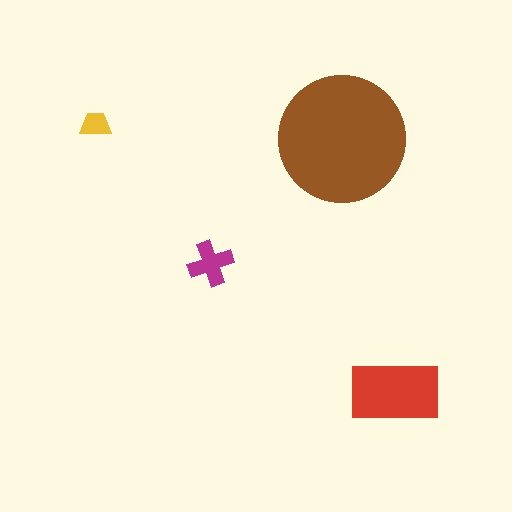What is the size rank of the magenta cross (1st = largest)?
3rd.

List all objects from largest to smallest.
The brown circle, the red rectangle, the magenta cross, the yellow trapezoid.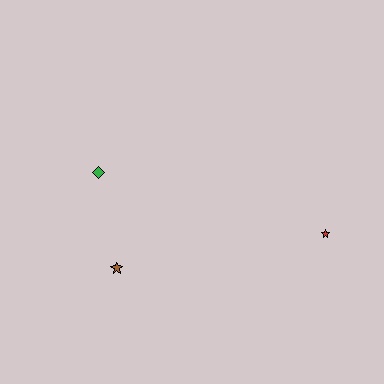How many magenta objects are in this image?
There are no magenta objects.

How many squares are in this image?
There are no squares.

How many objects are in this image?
There are 3 objects.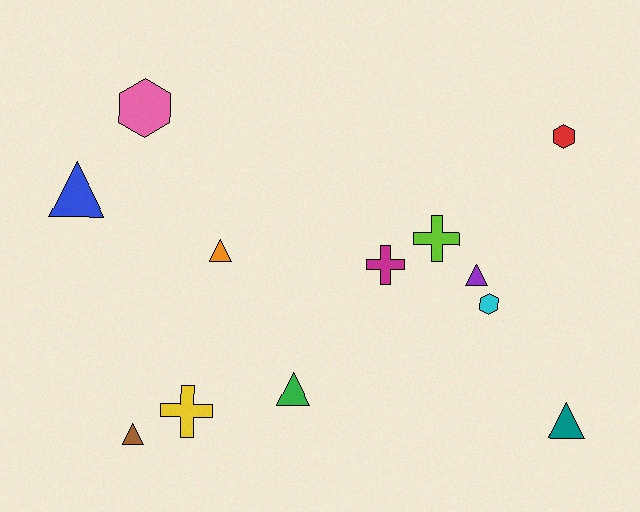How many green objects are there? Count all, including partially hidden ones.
There is 1 green object.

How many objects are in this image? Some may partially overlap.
There are 12 objects.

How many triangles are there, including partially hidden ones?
There are 6 triangles.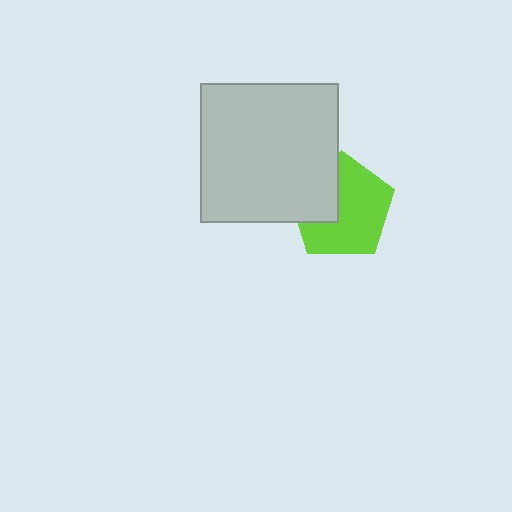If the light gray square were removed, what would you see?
You would see the complete lime pentagon.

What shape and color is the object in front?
The object in front is a light gray square.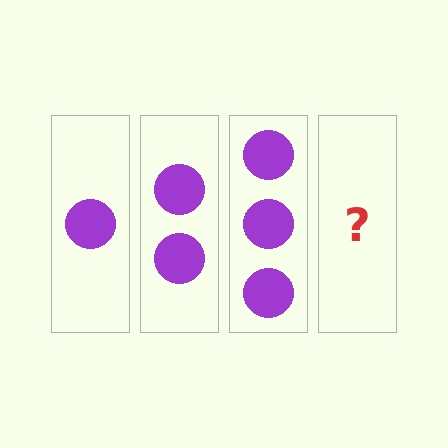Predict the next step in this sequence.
The next step is 4 circles.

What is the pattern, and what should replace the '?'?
The pattern is that each step adds one more circle. The '?' should be 4 circles.